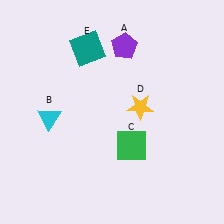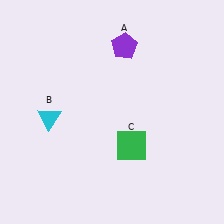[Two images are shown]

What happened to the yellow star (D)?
The yellow star (D) was removed in Image 2. It was in the top-right area of Image 1.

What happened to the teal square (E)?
The teal square (E) was removed in Image 2. It was in the top-left area of Image 1.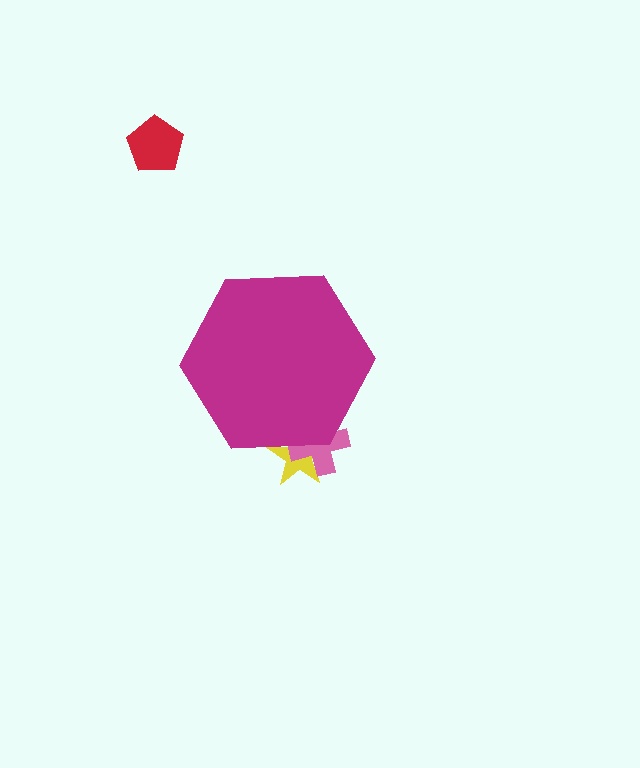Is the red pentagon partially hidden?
No, the red pentagon is fully visible.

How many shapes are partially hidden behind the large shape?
2 shapes are partially hidden.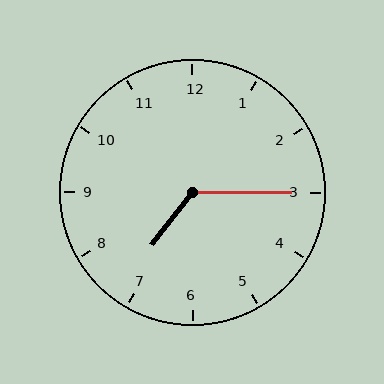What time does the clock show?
7:15.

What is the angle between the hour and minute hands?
Approximately 128 degrees.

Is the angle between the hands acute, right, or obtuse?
It is obtuse.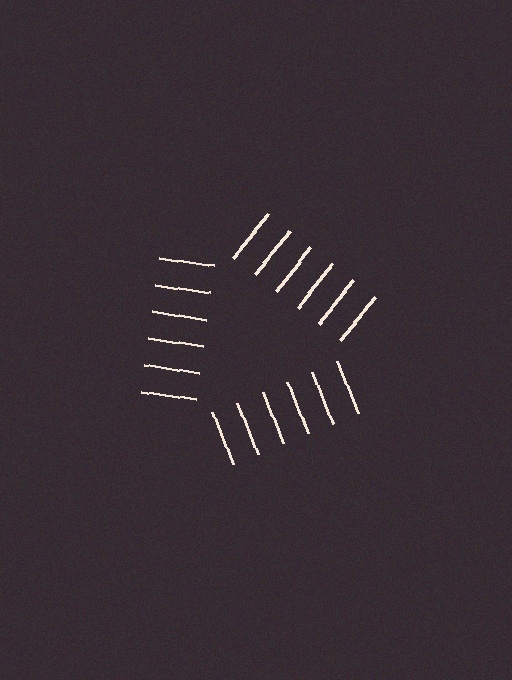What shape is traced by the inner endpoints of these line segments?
An illusory triangle — the line segments terminate on its edges but no continuous stroke is drawn.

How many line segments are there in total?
18 — 6 along each of the 3 edges.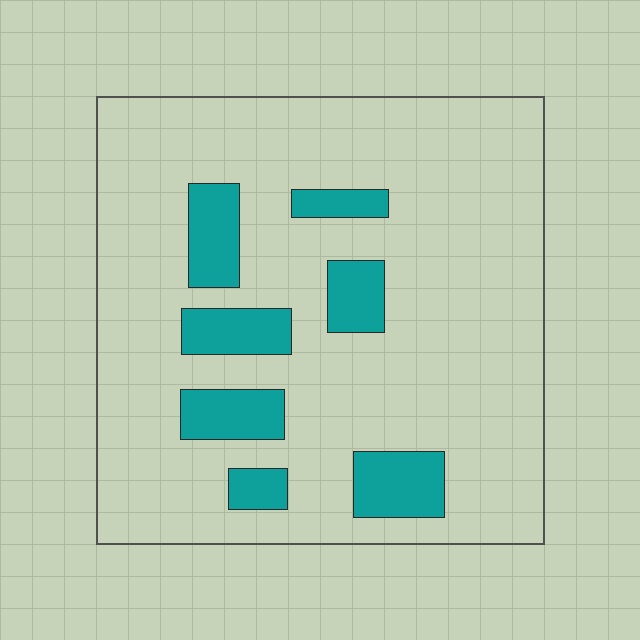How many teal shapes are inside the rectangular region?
7.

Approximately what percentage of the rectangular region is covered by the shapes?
Approximately 15%.